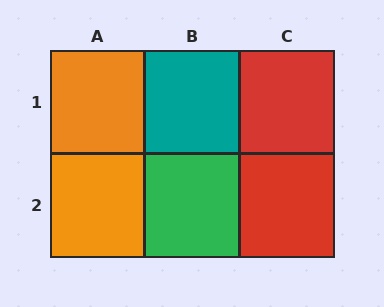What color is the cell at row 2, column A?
Orange.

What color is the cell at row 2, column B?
Green.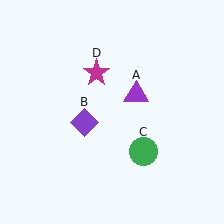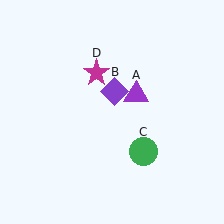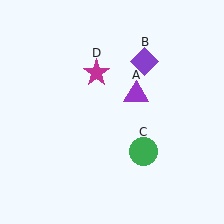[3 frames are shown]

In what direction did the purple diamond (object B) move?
The purple diamond (object B) moved up and to the right.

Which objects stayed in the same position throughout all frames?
Purple triangle (object A) and green circle (object C) and magenta star (object D) remained stationary.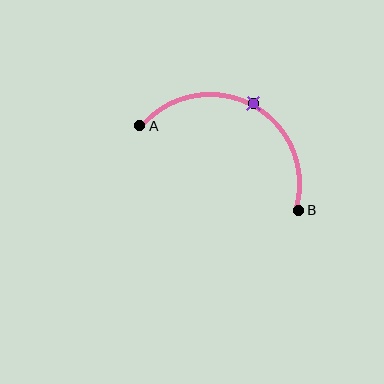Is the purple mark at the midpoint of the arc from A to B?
Yes. The purple mark lies on the arc at equal arc-length from both A and B — it is the arc midpoint.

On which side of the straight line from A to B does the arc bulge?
The arc bulges above the straight line connecting A and B.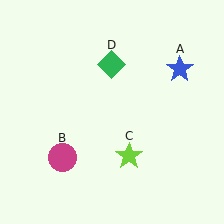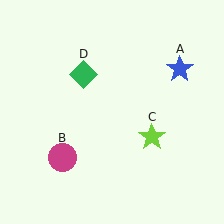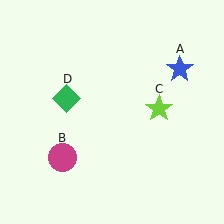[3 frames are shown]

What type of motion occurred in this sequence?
The lime star (object C), green diamond (object D) rotated counterclockwise around the center of the scene.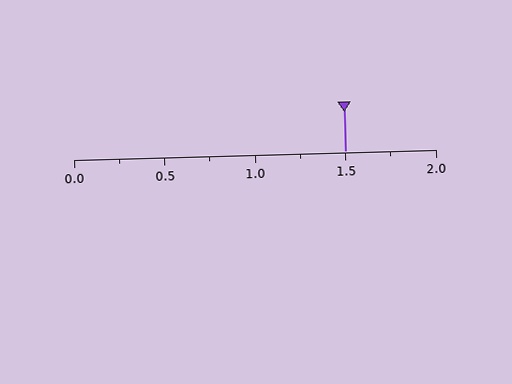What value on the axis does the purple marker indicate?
The marker indicates approximately 1.5.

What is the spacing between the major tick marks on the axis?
The major ticks are spaced 0.5 apart.